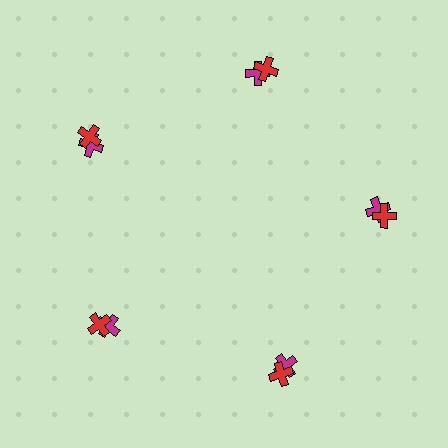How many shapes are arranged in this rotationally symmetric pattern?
There are 10 shapes, arranged in 5 groups of 2.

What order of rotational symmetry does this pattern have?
This pattern has 5-fold rotational symmetry.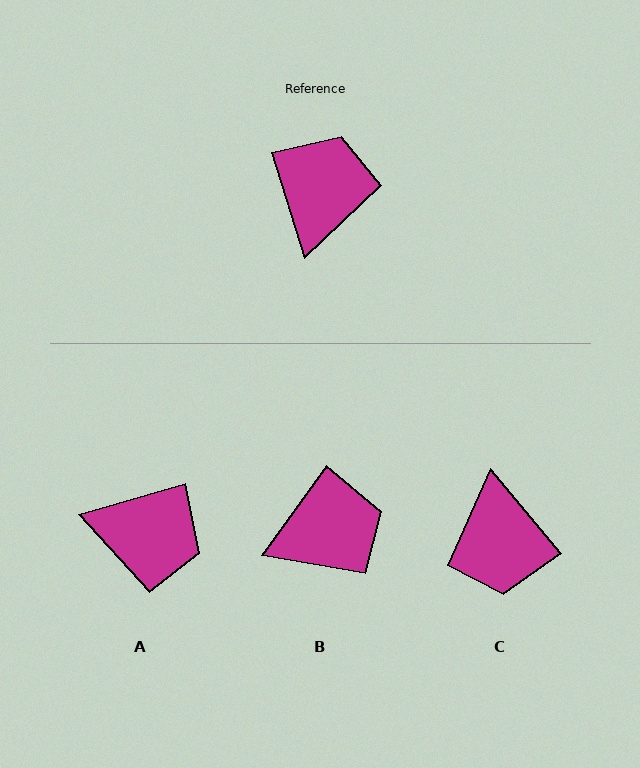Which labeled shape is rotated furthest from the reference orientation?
C, about 157 degrees away.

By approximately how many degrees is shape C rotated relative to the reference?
Approximately 157 degrees clockwise.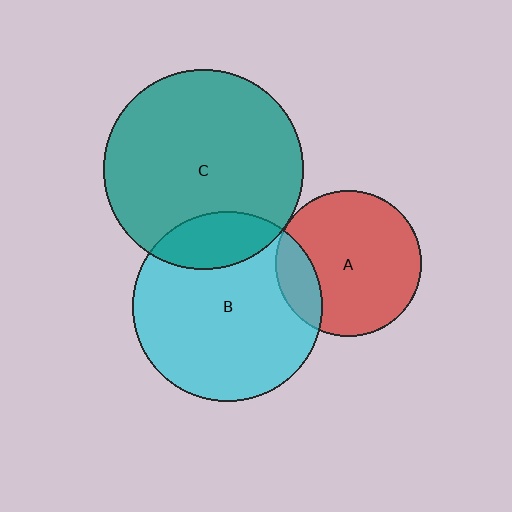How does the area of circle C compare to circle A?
Approximately 1.9 times.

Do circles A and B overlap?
Yes.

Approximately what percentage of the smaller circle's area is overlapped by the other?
Approximately 20%.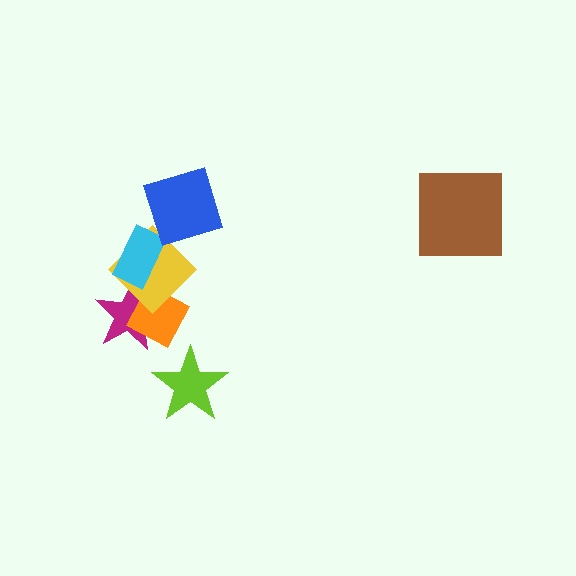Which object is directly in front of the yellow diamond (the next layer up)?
The cyan rectangle is directly in front of the yellow diamond.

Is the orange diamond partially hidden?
Yes, it is partially covered by another shape.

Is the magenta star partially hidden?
Yes, it is partially covered by another shape.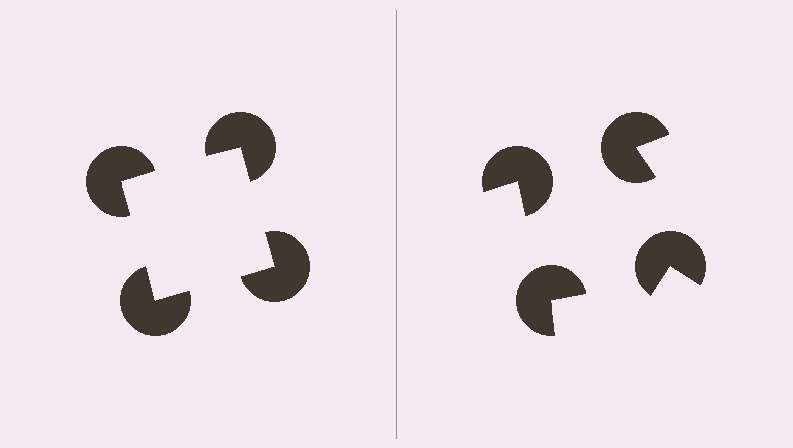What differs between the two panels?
The pac-man discs are positioned identically on both sides; only the wedge orientations differ. On the left they align to a square; on the right they are misaligned.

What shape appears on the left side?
An illusory square.